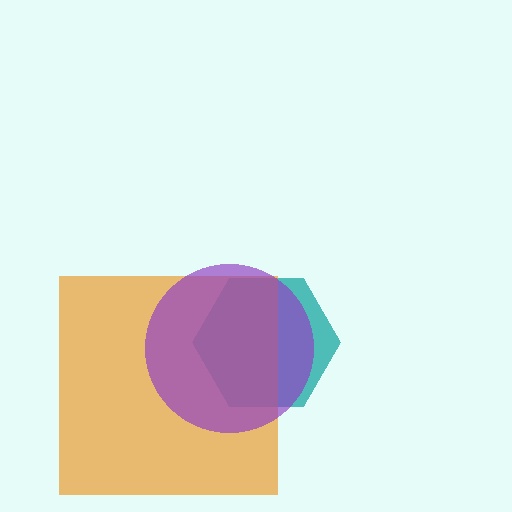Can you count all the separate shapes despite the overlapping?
Yes, there are 3 separate shapes.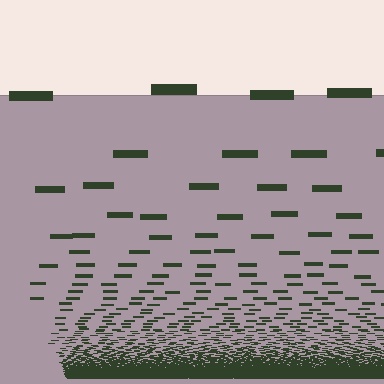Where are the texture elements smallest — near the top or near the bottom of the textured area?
Near the bottom.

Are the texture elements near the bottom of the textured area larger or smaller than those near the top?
Smaller. The gradient is inverted — elements near the bottom are smaller and denser.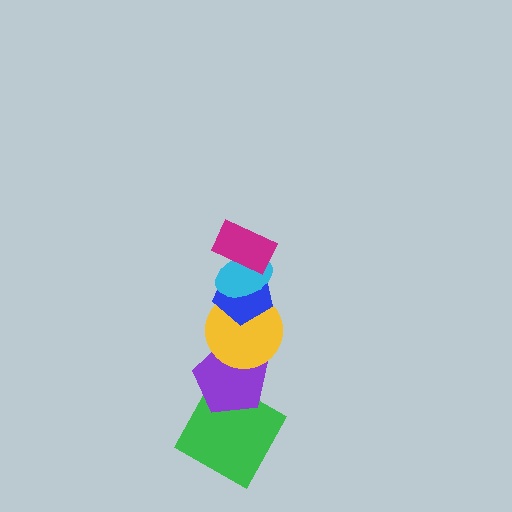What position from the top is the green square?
The green square is 6th from the top.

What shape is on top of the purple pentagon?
The yellow circle is on top of the purple pentagon.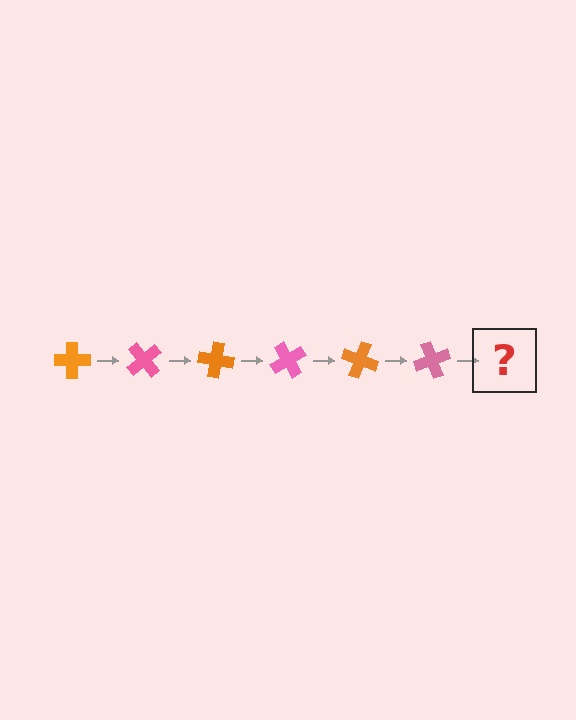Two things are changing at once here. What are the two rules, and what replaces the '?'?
The two rules are that it rotates 50 degrees each step and the color cycles through orange and pink. The '?' should be an orange cross, rotated 300 degrees from the start.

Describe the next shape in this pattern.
It should be an orange cross, rotated 300 degrees from the start.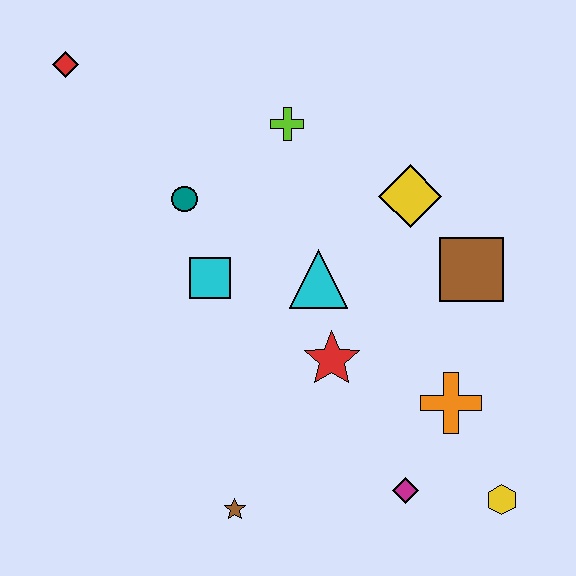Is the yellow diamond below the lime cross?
Yes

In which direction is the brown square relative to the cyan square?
The brown square is to the right of the cyan square.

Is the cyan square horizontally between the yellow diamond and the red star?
No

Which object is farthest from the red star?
The red diamond is farthest from the red star.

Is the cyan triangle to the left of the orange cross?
Yes